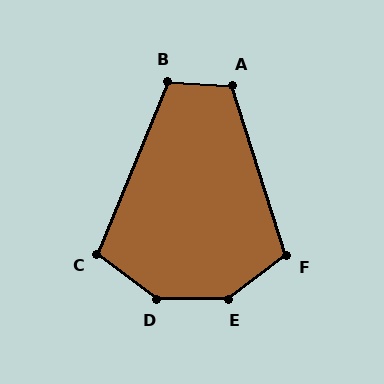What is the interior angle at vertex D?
Approximately 142 degrees (obtuse).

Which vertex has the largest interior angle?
E, at approximately 143 degrees.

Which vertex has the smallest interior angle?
C, at approximately 105 degrees.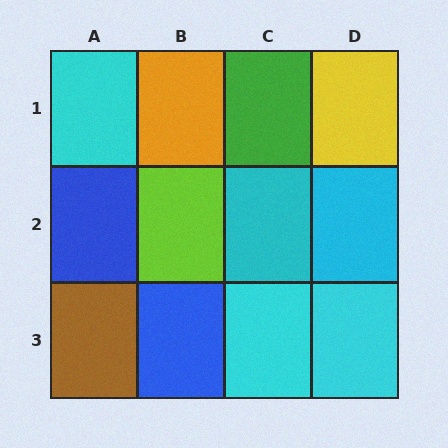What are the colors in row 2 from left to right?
Blue, lime, cyan, cyan.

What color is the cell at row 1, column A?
Cyan.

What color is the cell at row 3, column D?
Cyan.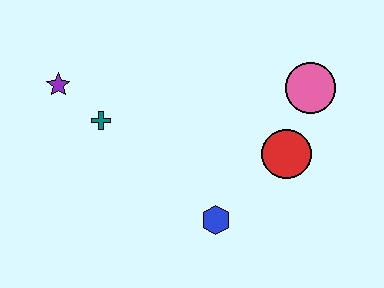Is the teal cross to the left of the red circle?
Yes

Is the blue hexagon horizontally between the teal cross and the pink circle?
Yes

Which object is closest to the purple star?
The teal cross is closest to the purple star.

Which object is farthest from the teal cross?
The pink circle is farthest from the teal cross.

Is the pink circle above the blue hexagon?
Yes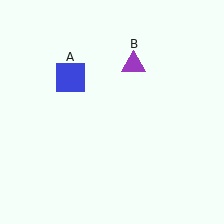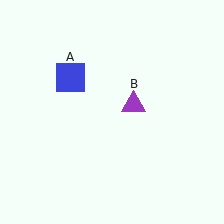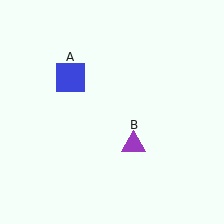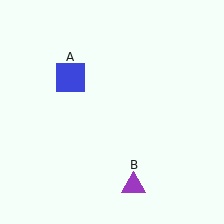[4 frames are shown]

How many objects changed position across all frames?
1 object changed position: purple triangle (object B).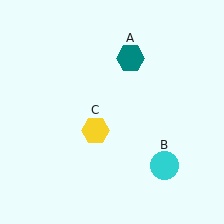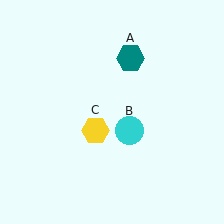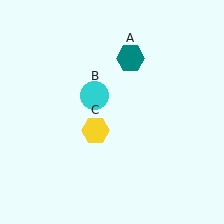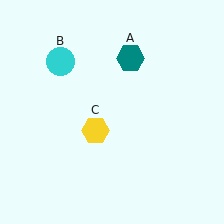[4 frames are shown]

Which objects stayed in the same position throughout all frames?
Teal hexagon (object A) and yellow hexagon (object C) remained stationary.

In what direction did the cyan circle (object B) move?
The cyan circle (object B) moved up and to the left.